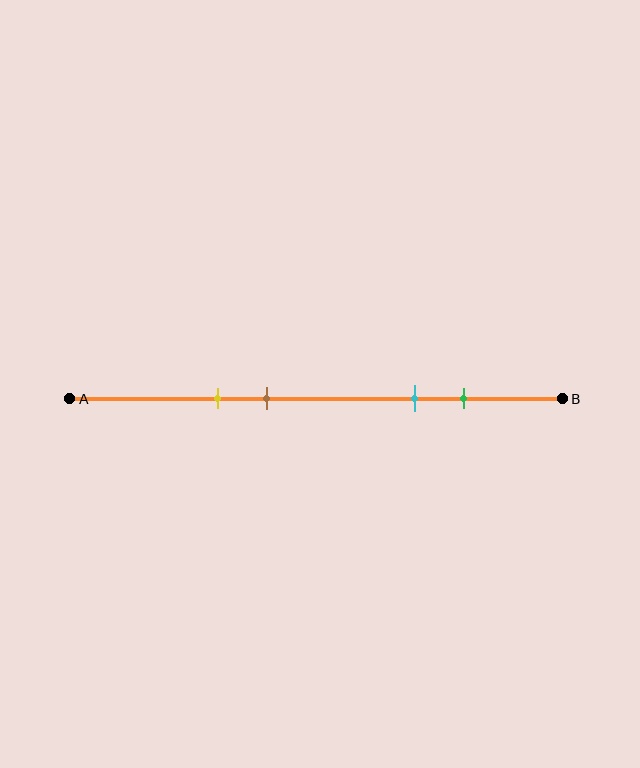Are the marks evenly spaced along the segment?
No, the marks are not evenly spaced.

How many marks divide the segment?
There are 4 marks dividing the segment.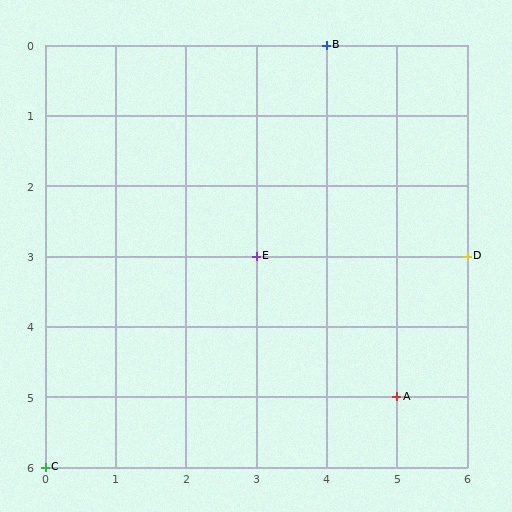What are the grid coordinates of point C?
Point C is at grid coordinates (0, 6).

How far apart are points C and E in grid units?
Points C and E are 3 columns and 3 rows apart (about 4.2 grid units diagonally).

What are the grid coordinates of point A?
Point A is at grid coordinates (5, 5).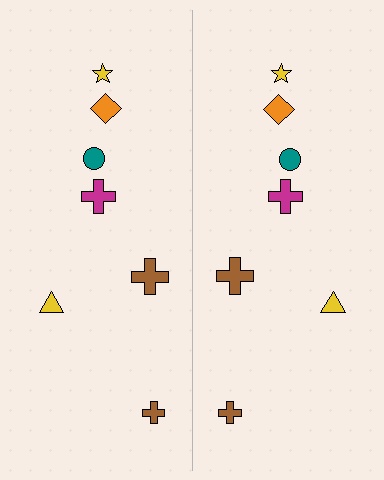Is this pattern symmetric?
Yes, this pattern has bilateral (reflection) symmetry.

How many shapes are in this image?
There are 14 shapes in this image.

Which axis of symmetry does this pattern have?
The pattern has a vertical axis of symmetry running through the center of the image.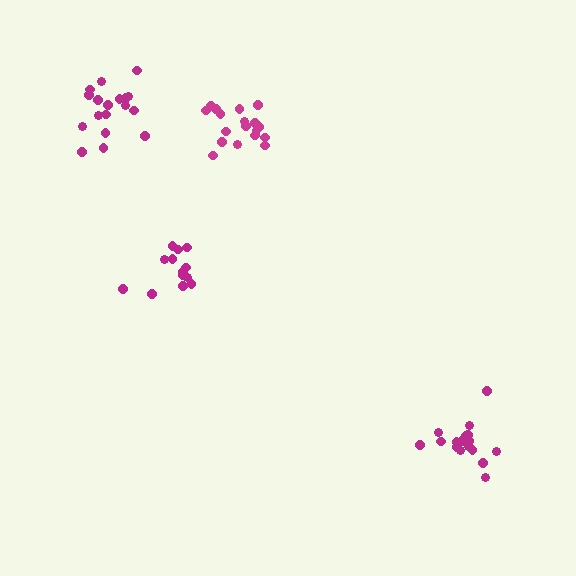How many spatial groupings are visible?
There are 4 spatial groupings.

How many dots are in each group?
Group 1: 18 dots, Group 2: 18 dots, Group 3: 19 dots, Group 4: 14 dots (69 total).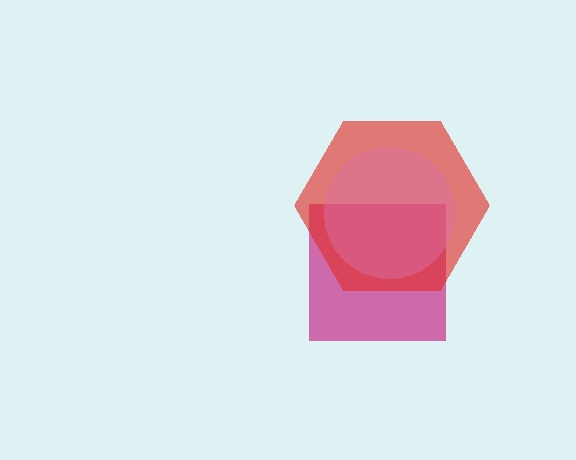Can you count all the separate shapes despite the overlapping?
Yes, there are 3 separate shapes.